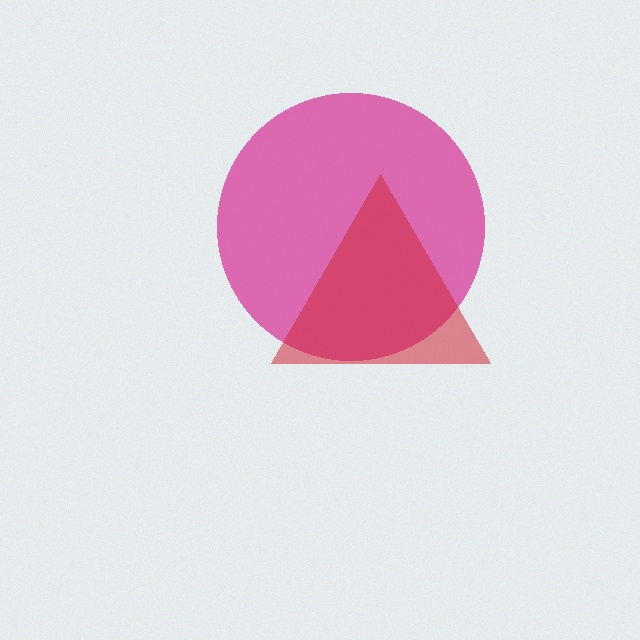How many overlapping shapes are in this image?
There are 2 overlapping shapes in the image.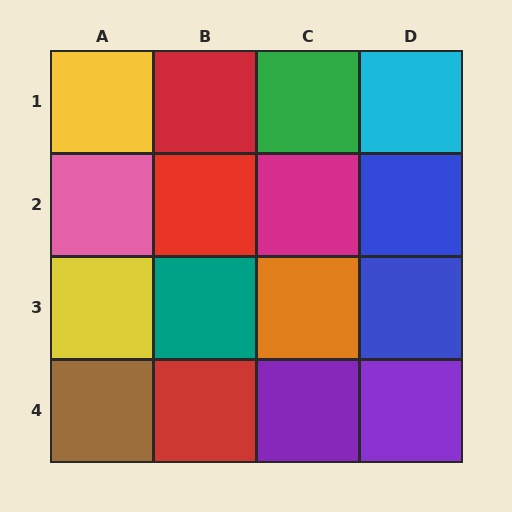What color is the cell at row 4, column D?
Purple.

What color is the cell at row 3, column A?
Yellow.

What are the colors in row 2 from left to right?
Pink, red, magenta, blue.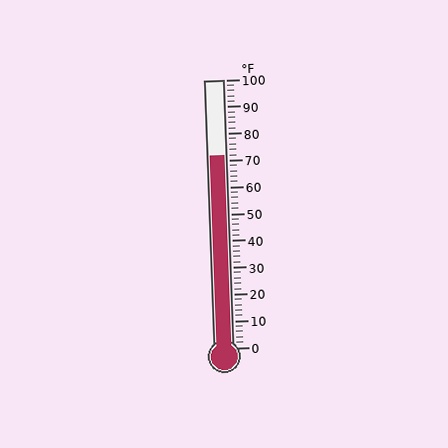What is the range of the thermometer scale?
The thermometer scale ranges from 0°F to 100°F.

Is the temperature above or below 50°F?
The temperature is above 50°F.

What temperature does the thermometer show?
The thermometer shows approximately 72°F.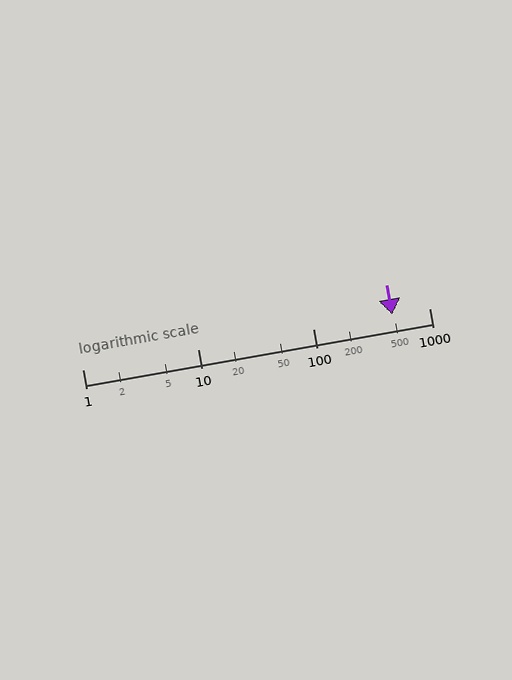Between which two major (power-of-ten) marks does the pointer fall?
The pointer is between 100 and 1000.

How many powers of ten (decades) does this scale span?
The scale spans 3 decades, from 1 to 1000.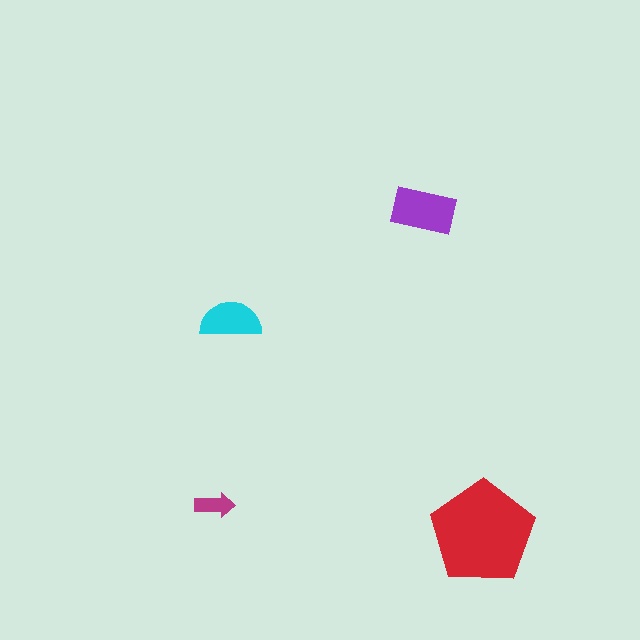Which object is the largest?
The red pentagon.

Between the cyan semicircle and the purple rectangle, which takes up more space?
The purple rectangle.